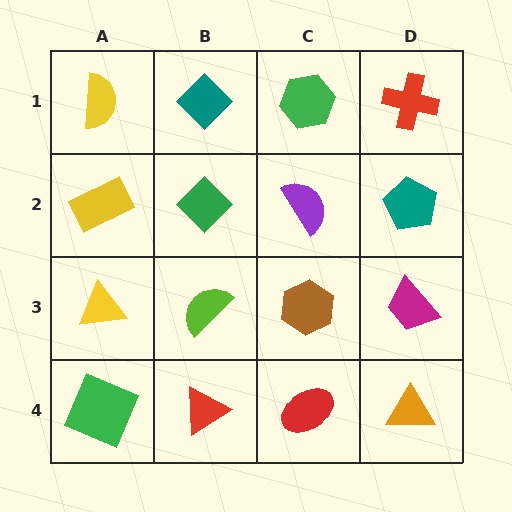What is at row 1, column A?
A yellow semicircle.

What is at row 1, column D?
A red cross.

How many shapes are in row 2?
4 shapes.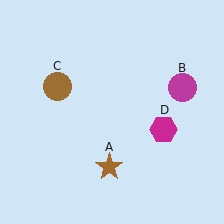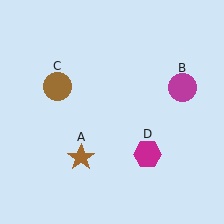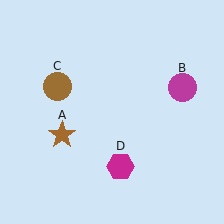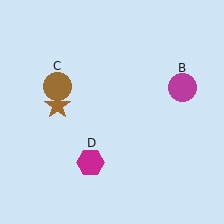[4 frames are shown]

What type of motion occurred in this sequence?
The brown star (object A), magenta hexagon (object D) rotated clockwise around the center of the scene.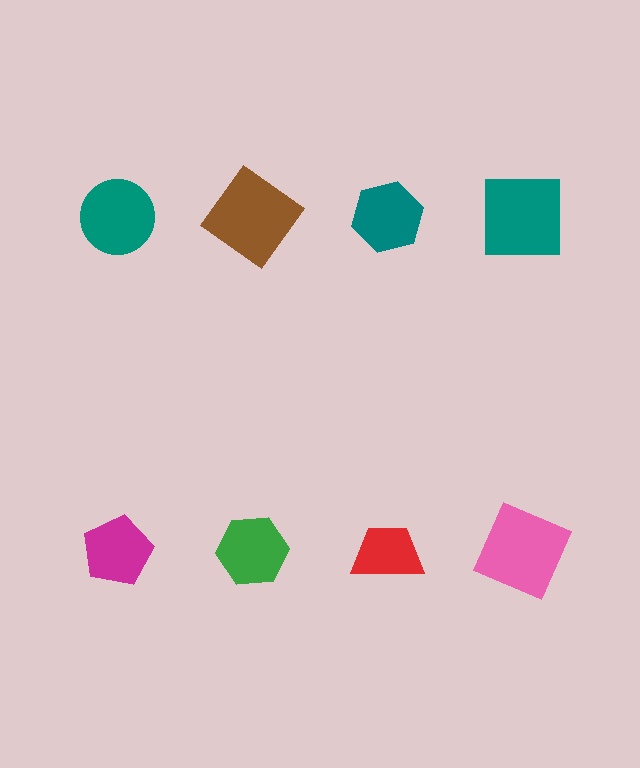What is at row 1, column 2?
A brown diamond.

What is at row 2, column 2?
A green hexagon.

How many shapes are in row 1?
4 shapes.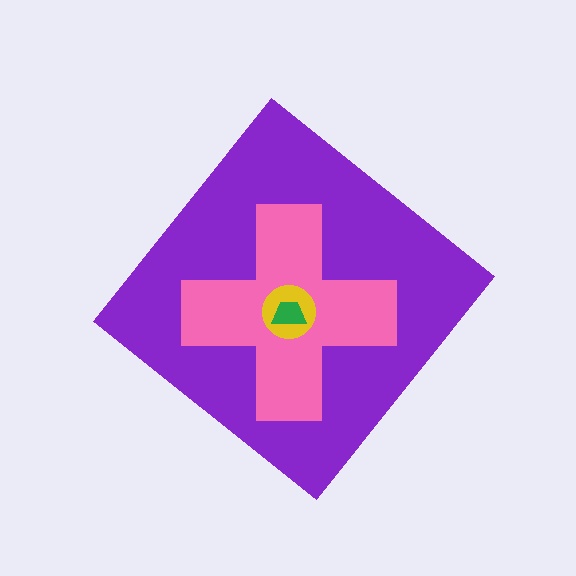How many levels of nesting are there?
4.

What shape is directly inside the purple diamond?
The pink cross.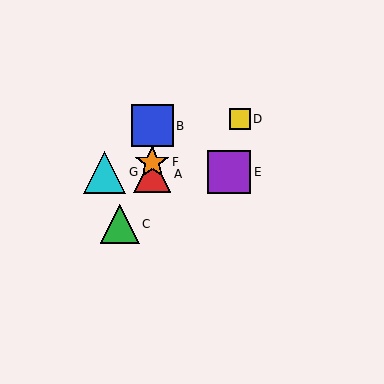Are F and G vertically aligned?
No, F is at x≈152 and G is at x≈105.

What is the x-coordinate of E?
Object E is at x≈229.